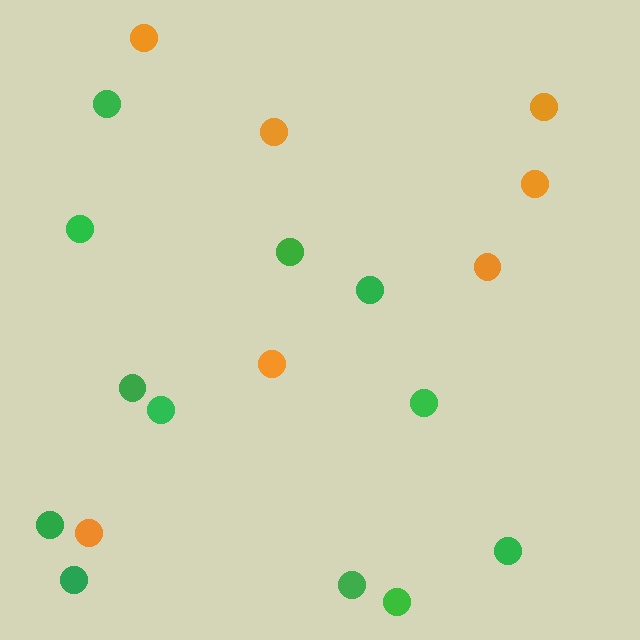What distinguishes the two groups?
There are 2 groups: one group of green circles (12) and one group of orange circles (7).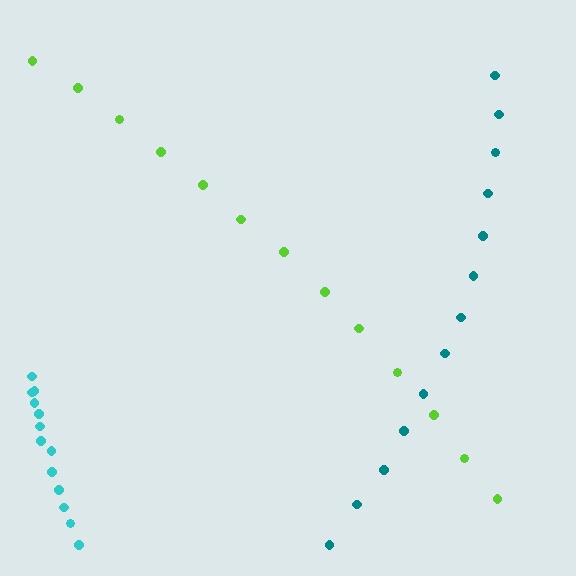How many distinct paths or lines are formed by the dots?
There are 3 distinct paths.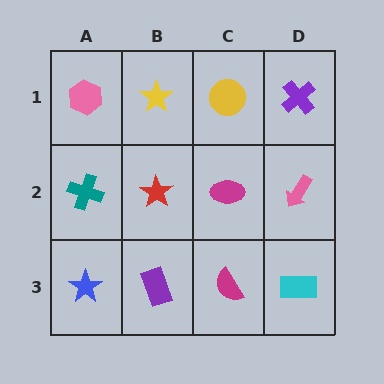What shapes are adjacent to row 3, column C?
A magenta ellipse (row 2, column C), a purple rectangle (row 3, column B), a cyan rectangle (row 3, column D).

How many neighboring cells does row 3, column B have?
3.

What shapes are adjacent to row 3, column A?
A teal cross (row 2, column A), a purple rectangle (row 3, column B).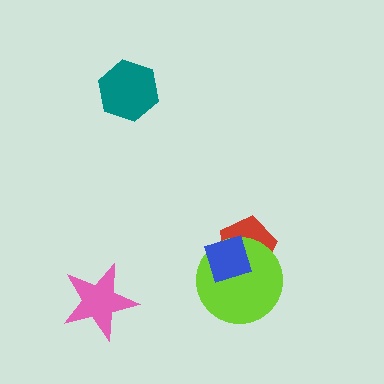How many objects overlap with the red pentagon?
2 objects overlap with the red pentagon.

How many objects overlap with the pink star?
0 objects overlap with the pink star.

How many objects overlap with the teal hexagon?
0 objects overlap with the teal hexagon.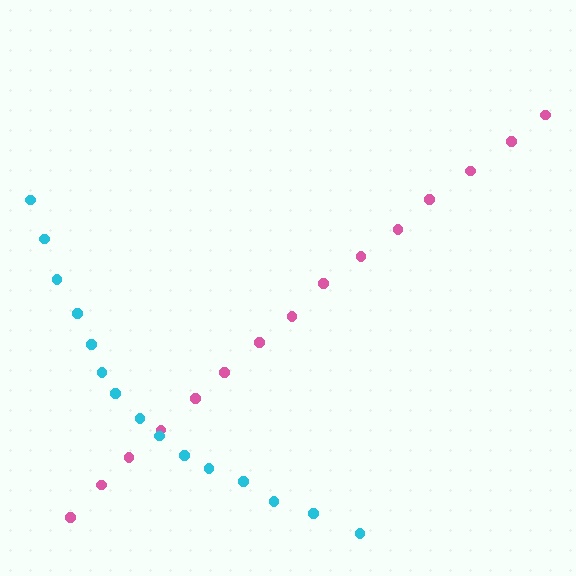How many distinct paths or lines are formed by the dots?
There are 2 distinct paths.